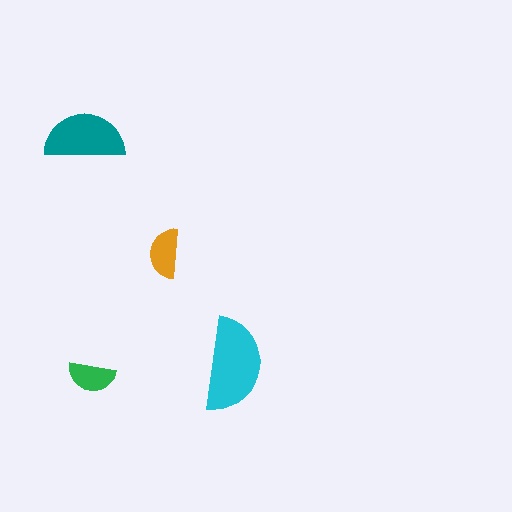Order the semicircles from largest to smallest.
the cyan one, the teal one, the orange one, the green one.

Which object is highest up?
The teal semicircle is topmost.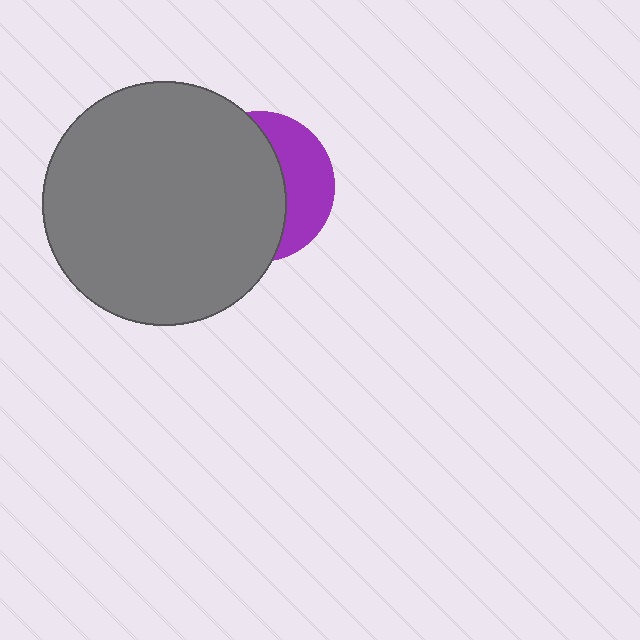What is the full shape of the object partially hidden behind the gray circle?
The partially hidden object is a purple circle.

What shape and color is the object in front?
The object in front is a gray circle.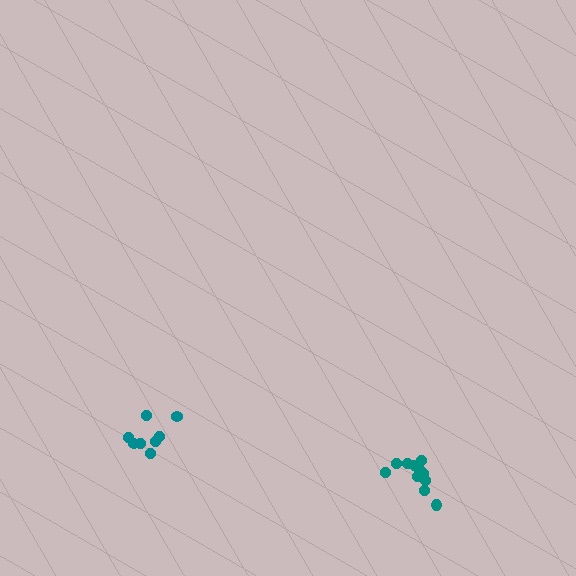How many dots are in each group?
Group 1: 11 dots, Group 2: 8 dots (19 total).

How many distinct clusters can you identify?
There are 2 distinct clusters.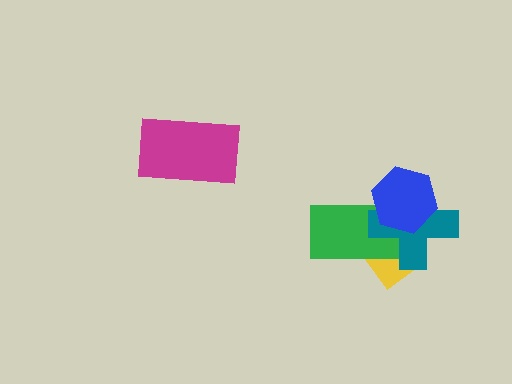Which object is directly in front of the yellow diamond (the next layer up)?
The green rectangle is directly in front of the yellow diamond.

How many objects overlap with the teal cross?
3 objects overlap with the teal cross.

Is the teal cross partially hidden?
Yes, it is partially covered by another shape.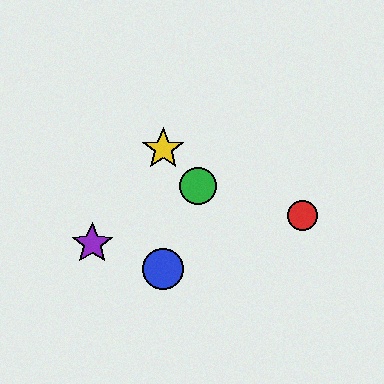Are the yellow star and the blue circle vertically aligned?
Yes, both are at x≈163.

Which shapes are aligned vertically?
The blue circle, the yellow star are aligned vertically.